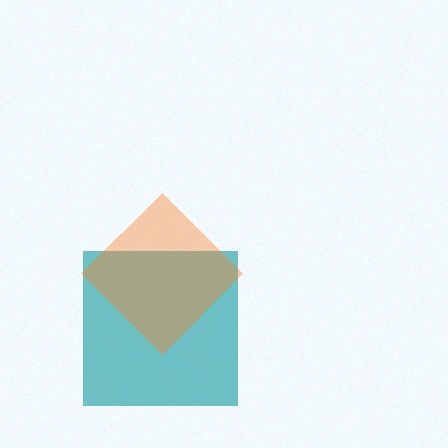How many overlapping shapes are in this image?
There are 2 overlapping shapes in the image.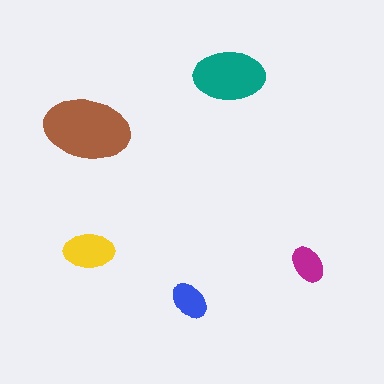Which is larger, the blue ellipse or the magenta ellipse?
The blue one.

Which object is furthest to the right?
The magenta ellipse is rightmost.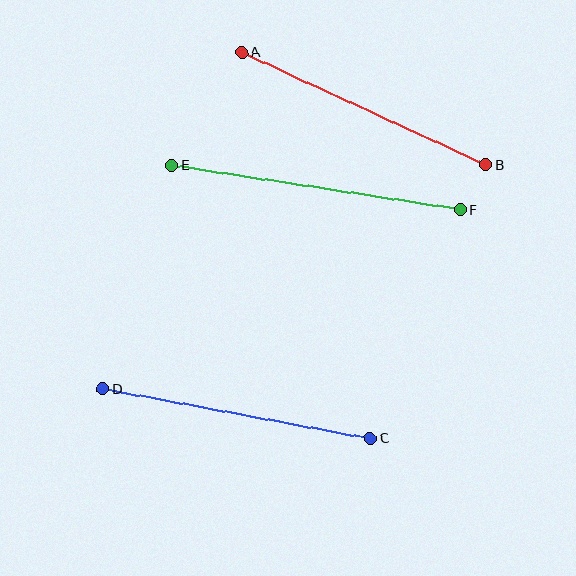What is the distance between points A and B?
The distance is approximately 269 pixels.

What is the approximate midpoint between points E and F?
The midpoint is at approximately (316, 188) pixels.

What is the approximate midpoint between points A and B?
The midpoint is at approximately (364, 109) pixels.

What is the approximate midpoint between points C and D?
The midpoint is at approximately (237, 414) pixels.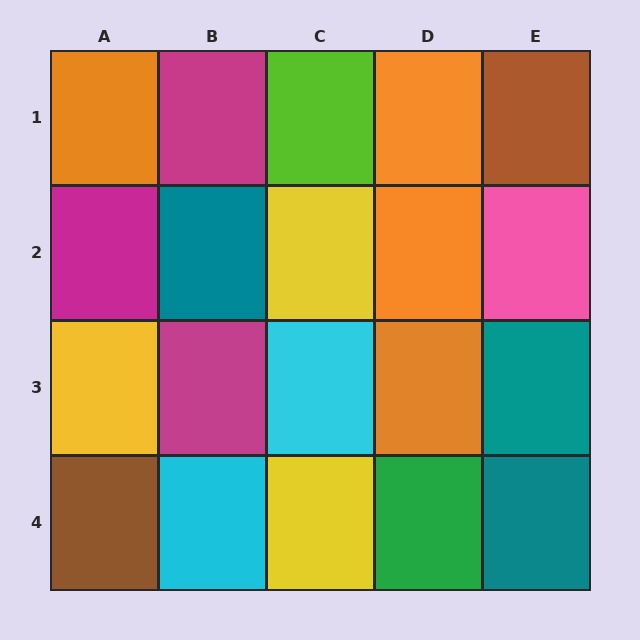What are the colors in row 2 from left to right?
Magenta, teal, yellow, orange, pink.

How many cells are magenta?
3 cells are magenta.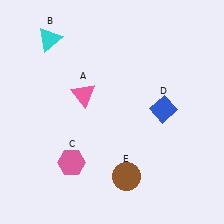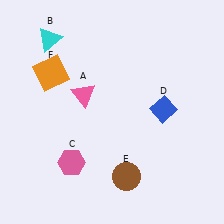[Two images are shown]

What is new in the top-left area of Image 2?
An orange square (F) was added in the top-left area of Image 2.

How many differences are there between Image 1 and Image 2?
There is 1 difference between the two images.